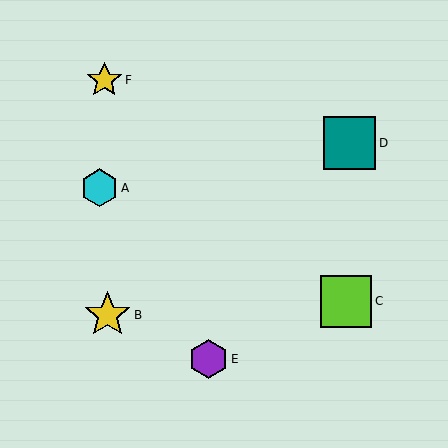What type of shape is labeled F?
Shape F is a yellow star.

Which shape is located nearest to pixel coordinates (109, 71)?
The yellow star (labeled F) at (104, 80) is nearest to that location.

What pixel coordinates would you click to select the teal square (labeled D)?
Click at (350, 143) to select the teal square D.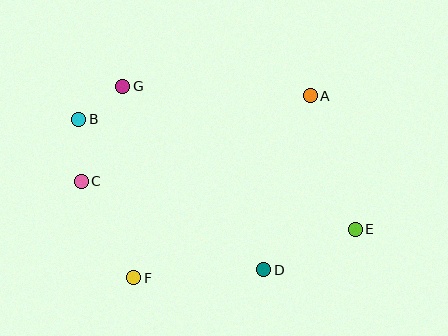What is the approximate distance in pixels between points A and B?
The distance between A and B is approximately 233 pixels.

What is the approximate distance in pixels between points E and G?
The distance between E and G is approximately 273 pixels.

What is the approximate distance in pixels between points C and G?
The distance between C and G is approximately 104 pixels.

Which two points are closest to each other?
Points B and G are closest to each other.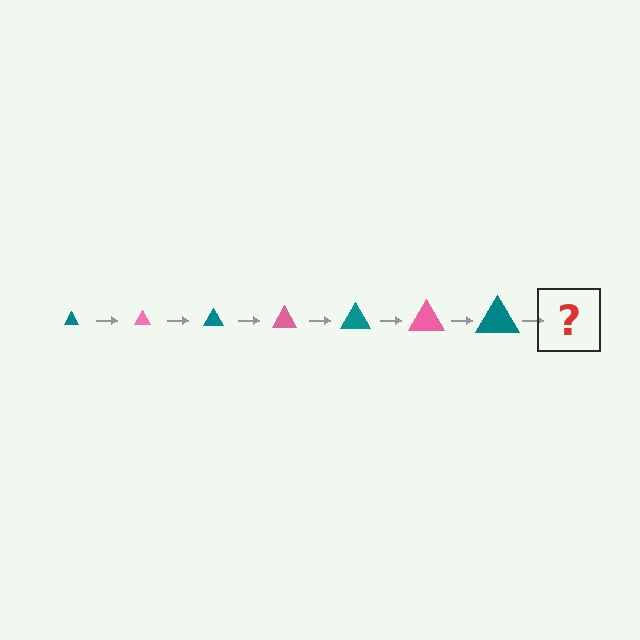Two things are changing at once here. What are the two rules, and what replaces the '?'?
The two rules are that the triangle grows larger each step and the color cycles through teal and pink. The '?' should be a pink triangle, larger than the previous one.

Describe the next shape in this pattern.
It should be a pink triangle, larger than the previous one.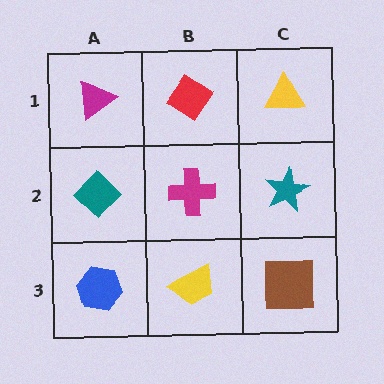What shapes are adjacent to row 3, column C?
A teal star (row 2, column C), a yellow trapezoid (row 3, column B).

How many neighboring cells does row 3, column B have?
3.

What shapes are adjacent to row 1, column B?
A magenta cross (row 2, column B), a magenta triangle (row 1, column A), a yellow triangle (row 1, column C).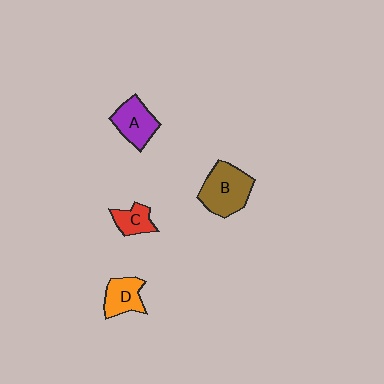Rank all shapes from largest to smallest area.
From largest to smallest: B (brown), A (purple), D (orange), C (red).